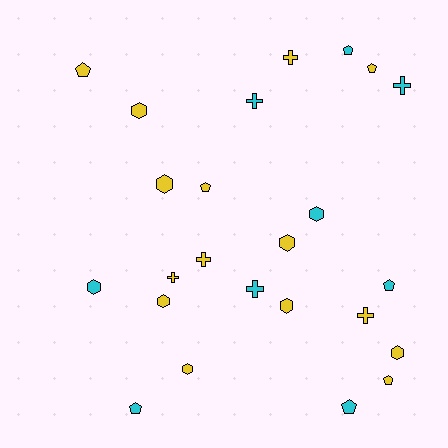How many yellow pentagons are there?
There are 4 yellow pentagons.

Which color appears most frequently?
Yellow, with 15 objects.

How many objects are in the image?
There are 24 objects.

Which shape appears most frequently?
Hexagon, with 9 objects.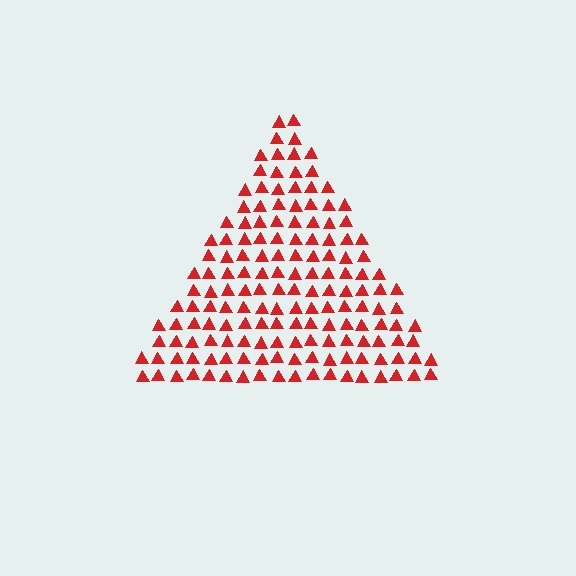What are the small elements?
The small elements are triangles.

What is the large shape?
The large shape is a triangle.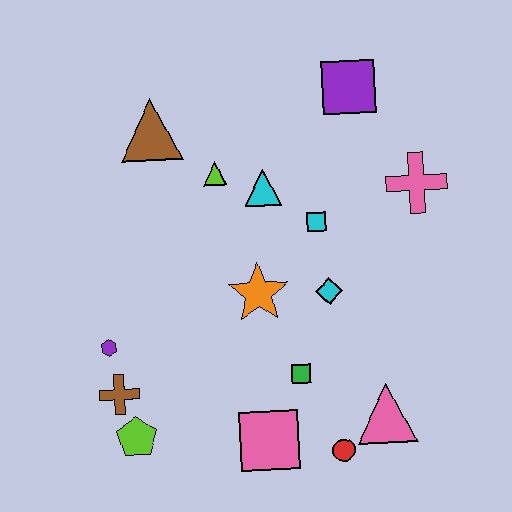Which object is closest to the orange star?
The cyan diamond is closest to the orange star.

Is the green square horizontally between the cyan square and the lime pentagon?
Yes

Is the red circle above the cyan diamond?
No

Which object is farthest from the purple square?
The lime pentagon is farthest from the purple square.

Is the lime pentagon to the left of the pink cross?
Yes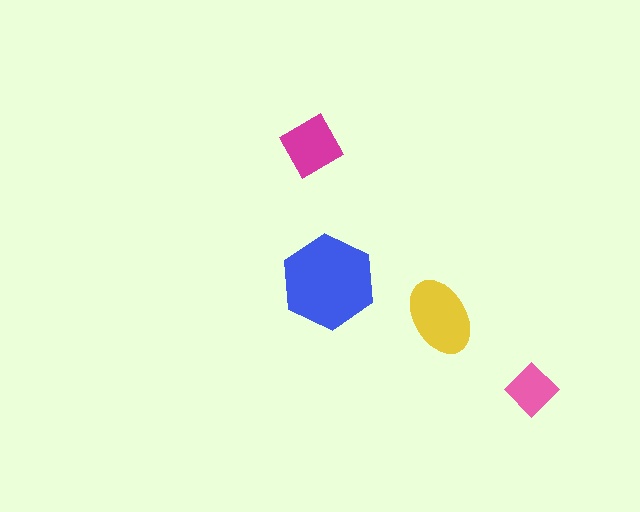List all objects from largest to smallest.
The blue hexagon, the yellow ellipse, the magenta square, the pink diamond.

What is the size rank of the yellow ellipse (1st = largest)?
2nd.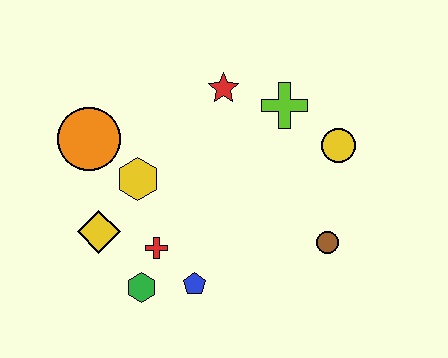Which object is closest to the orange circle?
The yellow hexagon is closest to the orange circle.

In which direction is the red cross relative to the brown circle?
The red cross is to the left of the brown circle.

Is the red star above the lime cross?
Yes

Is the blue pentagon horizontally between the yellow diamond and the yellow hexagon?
No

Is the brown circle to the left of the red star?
No